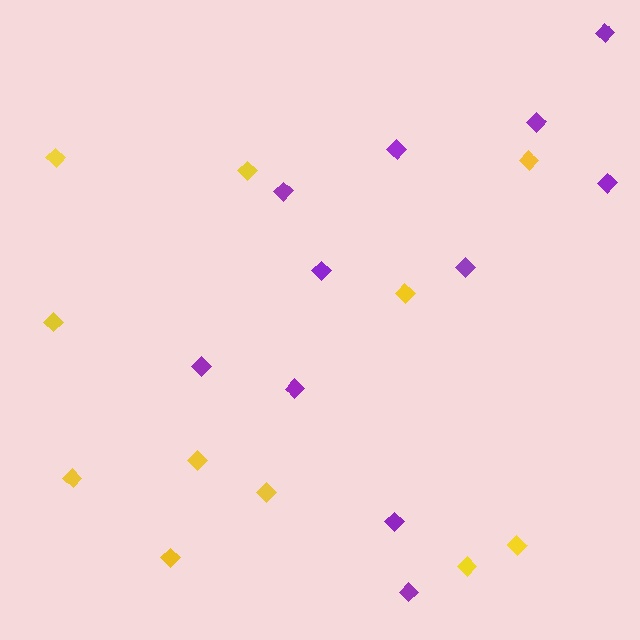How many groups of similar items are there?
There are 2 groups: one group of yellow diamonds (11) and one group of purple diamonds (11).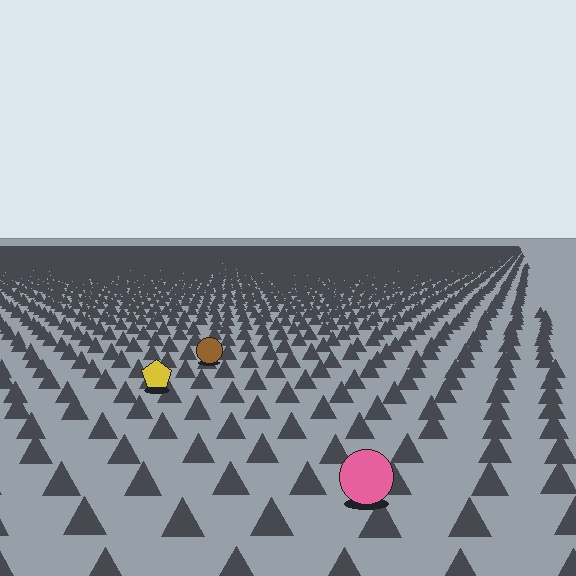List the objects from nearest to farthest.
From nearest to farthest: the pink circle, the yellow pentagon, the brown circle.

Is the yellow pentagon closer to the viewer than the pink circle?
No. The pink circle is closer — you can tell from the texture gradient: the ground texture is coarser near it.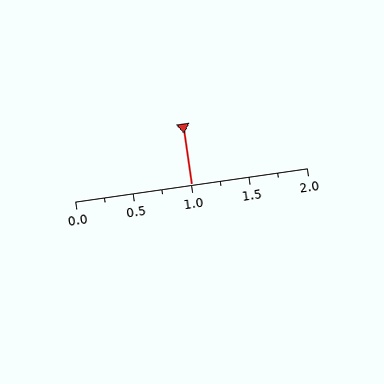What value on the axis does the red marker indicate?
The marker indicates approximately 1.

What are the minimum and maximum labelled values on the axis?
The axis runs from 0.0 to 2.0.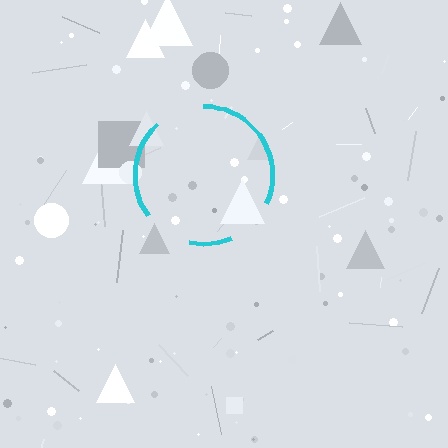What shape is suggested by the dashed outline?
The dashed outline suggests a circle.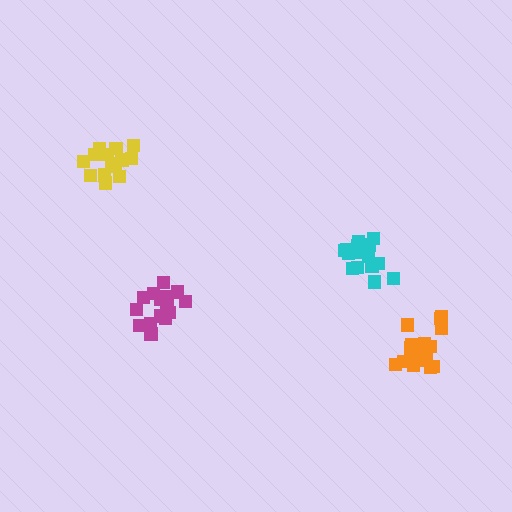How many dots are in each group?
Group 1: 19 dots, Group 2: 15 dots, Group 3: 16 dots, Group 4: 16 dots (66 total).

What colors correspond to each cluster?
The clusters are colored: orange, yellow, cyan, magenta.